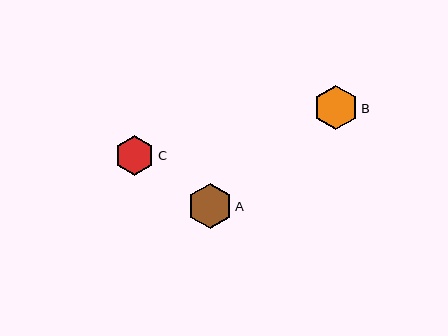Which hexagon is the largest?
Hexagon B is the largest with a size of approximately 45 pixels.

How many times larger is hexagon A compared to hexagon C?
Hexagon A is approximately 1.1 times the size of hexagon C.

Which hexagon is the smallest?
Hexagon C is the smallest with a size of approximately 40 pixels.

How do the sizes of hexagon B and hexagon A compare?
Hexagon B and hexagon A are approximately the same size.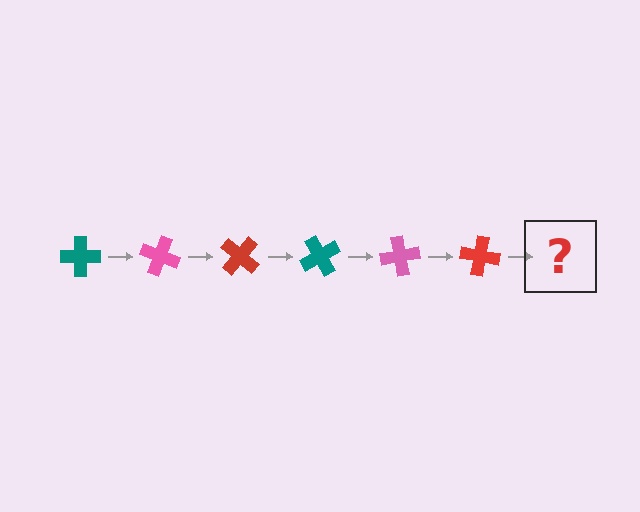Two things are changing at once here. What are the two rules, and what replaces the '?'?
The two rules are that it rotates 20 degrees each step and the color cycles through teal, pink, and red. The '?' should be a teal cross, rotated 120 degrees from the start.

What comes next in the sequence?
The next element should be a teal cross, rotated 120 degrees from the start.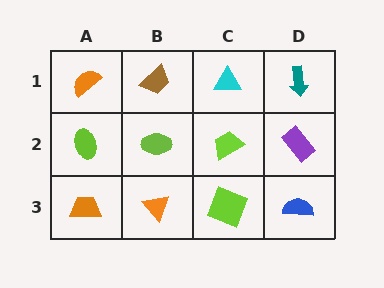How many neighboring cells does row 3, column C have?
3.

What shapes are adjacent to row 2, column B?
A brown trapezoid (row 1, column B), an orange triangle (row 3, column B), a lime ellipse (row 2, column A), a lime trapezoid (row 2, column C).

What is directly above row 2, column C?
A cyan triangle.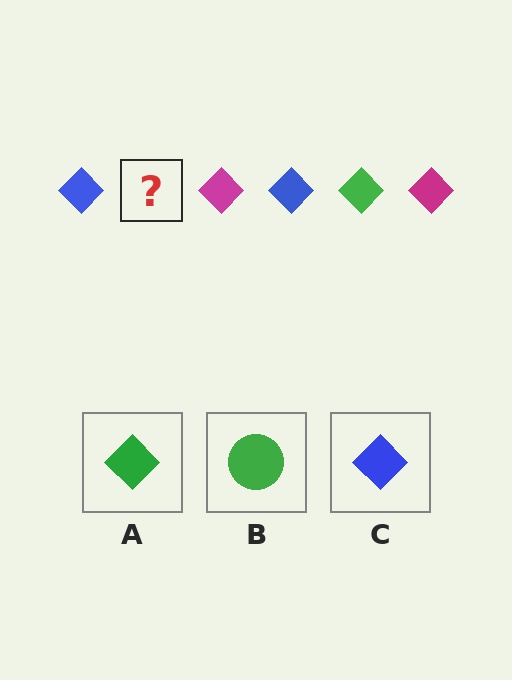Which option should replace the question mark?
Option A.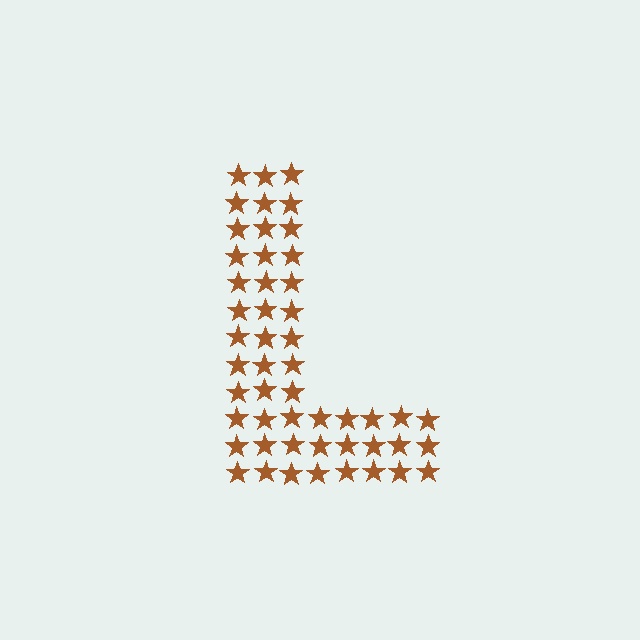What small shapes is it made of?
It is made of small stars.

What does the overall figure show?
The overall figure shows the letter L.